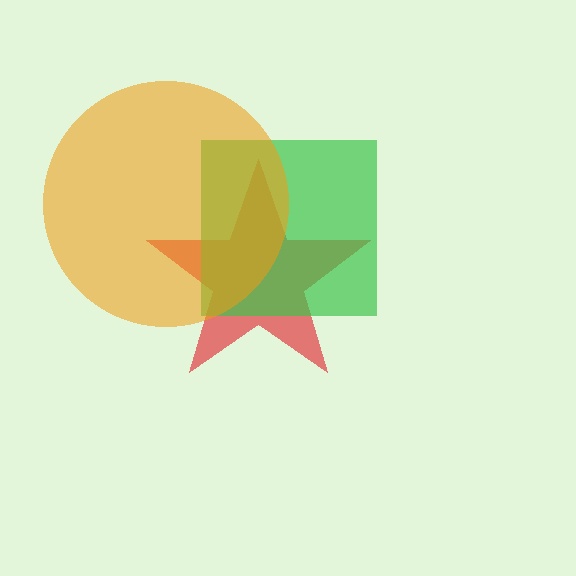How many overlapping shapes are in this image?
There are 3 overlapping shapes in the image.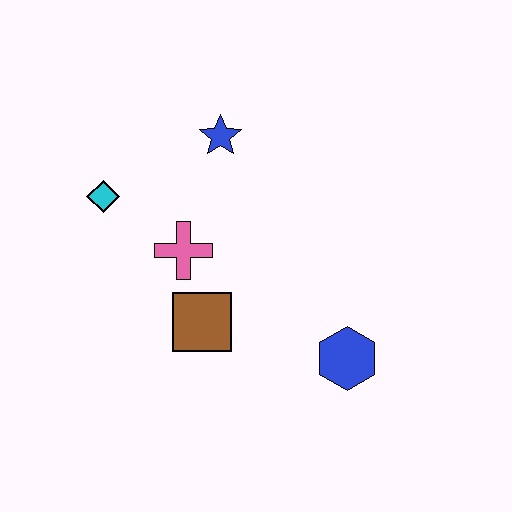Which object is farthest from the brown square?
The blue star is farthest from the brown square.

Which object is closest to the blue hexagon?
The brown square is closest to the blue hexagon.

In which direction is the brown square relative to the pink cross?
The brown square is below the pink cross.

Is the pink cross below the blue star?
Yes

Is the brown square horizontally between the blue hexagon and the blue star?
No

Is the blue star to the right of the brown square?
Yes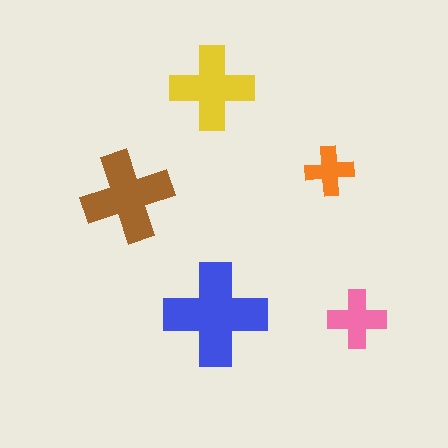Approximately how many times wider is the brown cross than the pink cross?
About 1.5 times wider.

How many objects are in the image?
There are 5 objects in the image.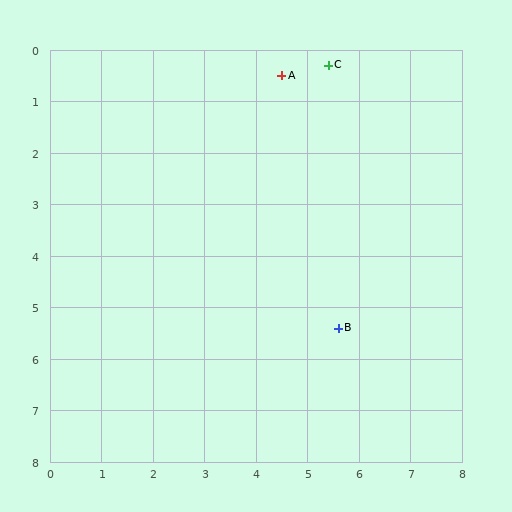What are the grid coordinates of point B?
Point B is at approximately (5.6, 5.4).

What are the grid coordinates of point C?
Point C is at approximately (5.4, 0.3).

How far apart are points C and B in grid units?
Points C and B are about 5.1 grid units apart.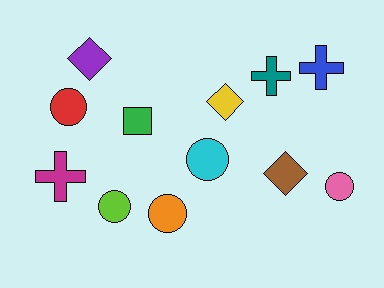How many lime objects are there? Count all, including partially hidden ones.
There is 1 lime object.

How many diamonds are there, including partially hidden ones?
There are 3 diamonds.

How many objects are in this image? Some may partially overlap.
There are 12 objects.